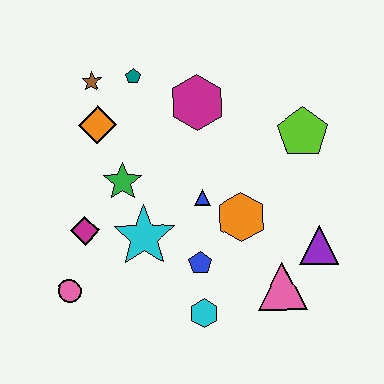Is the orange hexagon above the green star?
No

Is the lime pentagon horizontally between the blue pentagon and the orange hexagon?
No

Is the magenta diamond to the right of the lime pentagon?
No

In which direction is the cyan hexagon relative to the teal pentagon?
The cyan hexagon is below the teal pentagon.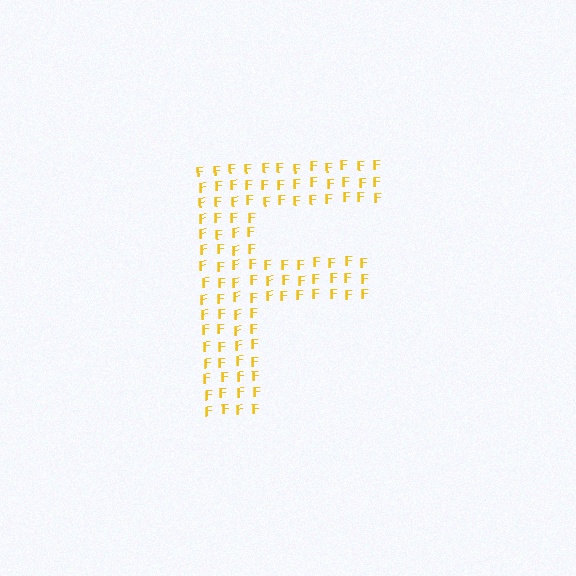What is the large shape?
The large shape is the letter F.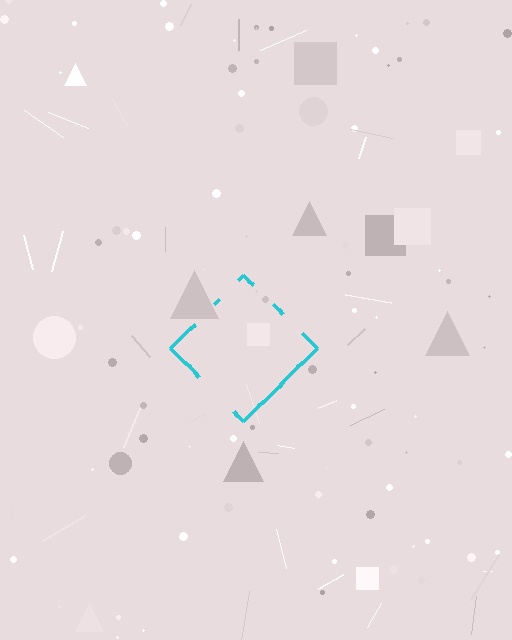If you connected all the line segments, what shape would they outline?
They would outline a diamond.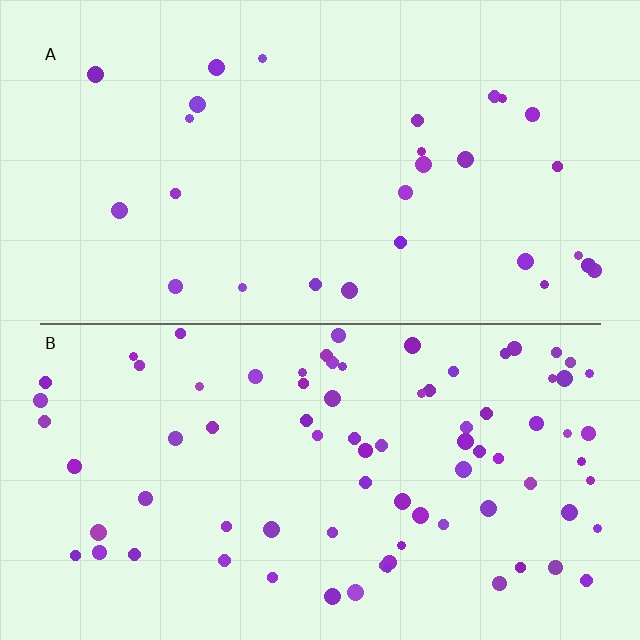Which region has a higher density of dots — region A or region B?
B (the bottom).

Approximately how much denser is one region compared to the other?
Approximately 2.9× — region B over region A.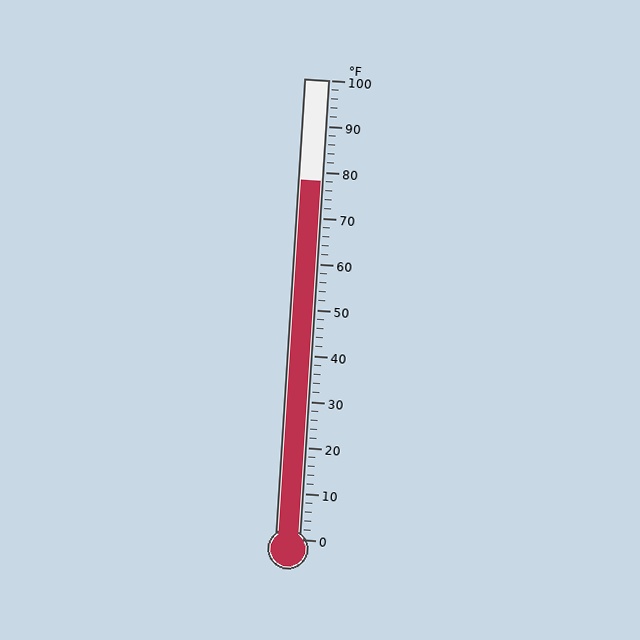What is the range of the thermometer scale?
The thermometer scale ranges from 0°F to 100°F.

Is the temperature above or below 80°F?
The temperature is below 80°F.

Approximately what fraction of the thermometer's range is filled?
The thermometer is filled to approximately 80% of its range.